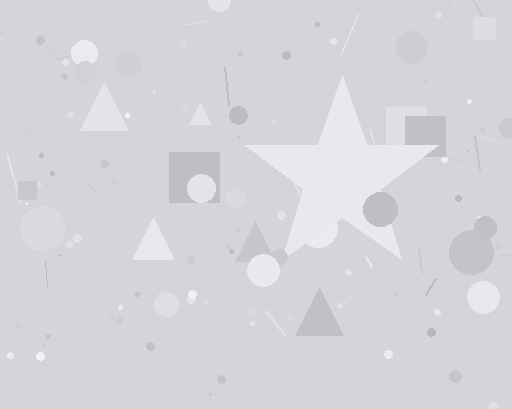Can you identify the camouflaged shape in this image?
The camouflaged shape is a star.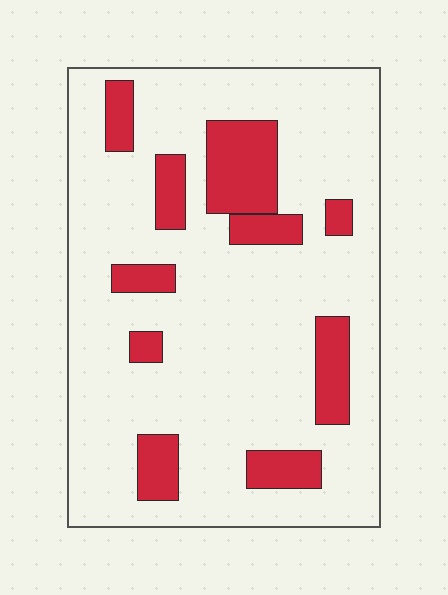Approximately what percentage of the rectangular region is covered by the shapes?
Approximately 20%.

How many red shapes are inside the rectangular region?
10.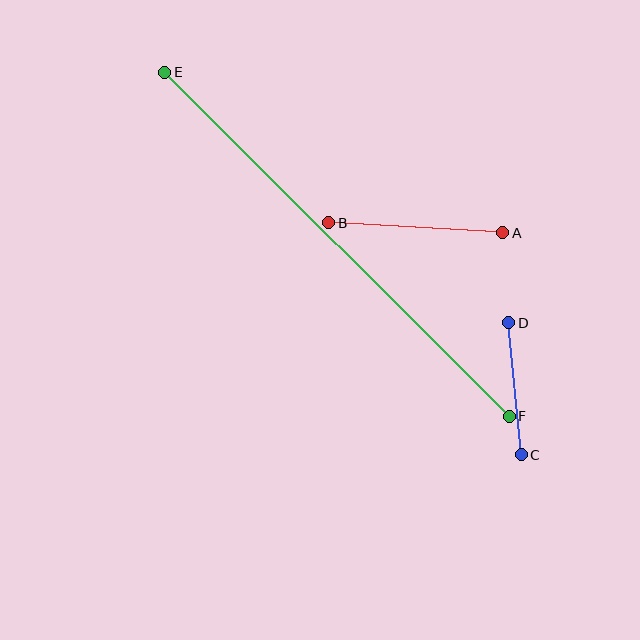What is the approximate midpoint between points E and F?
The midpoint is at approximately (337, 244) pixels.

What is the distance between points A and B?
The distance is approximately 175 pixels.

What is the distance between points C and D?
The distance is approximately 133 pixels.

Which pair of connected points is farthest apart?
Points E and F are farthest apart.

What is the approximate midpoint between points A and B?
The midpoint is at approximately (416, 228) pixels.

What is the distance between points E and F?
The distance is approximately 487 pixels.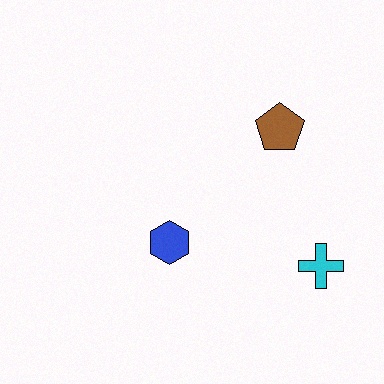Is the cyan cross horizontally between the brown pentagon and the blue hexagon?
No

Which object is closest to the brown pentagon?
The cyan cross is closest to the brown pentagon.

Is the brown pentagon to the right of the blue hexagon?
Yes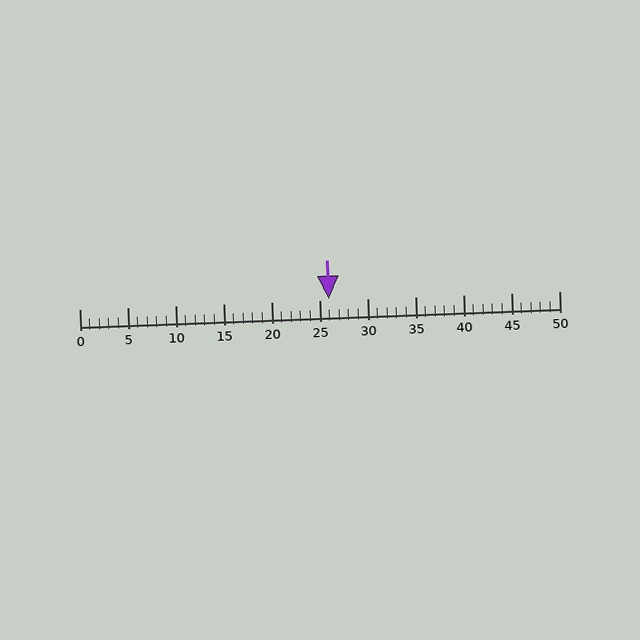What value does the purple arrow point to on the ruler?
The purple arrow points to approximately 26.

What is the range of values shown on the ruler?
The ruler shows values from 0 to 50.